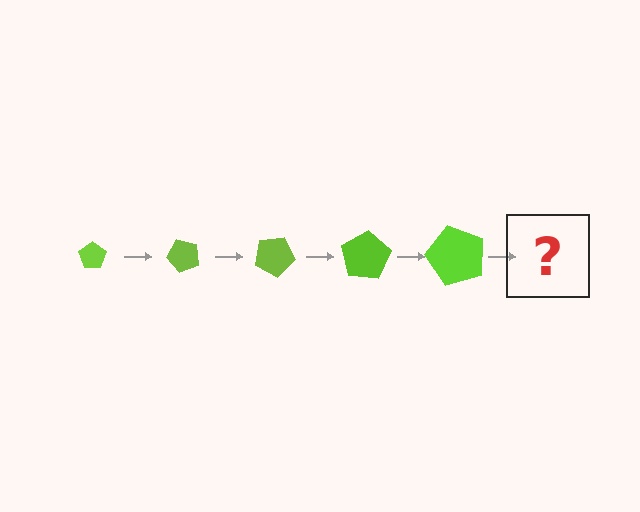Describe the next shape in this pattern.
It should be a pentagon, larger than the previous one and rotated 250 degrees from the start.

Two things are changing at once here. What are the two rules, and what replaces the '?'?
The two rules are that the pentagon grows larger each step and it rotates 50 degrees each step. The '?' should be a pentagon, larger than the previous one and rotated 250 degrees from the start.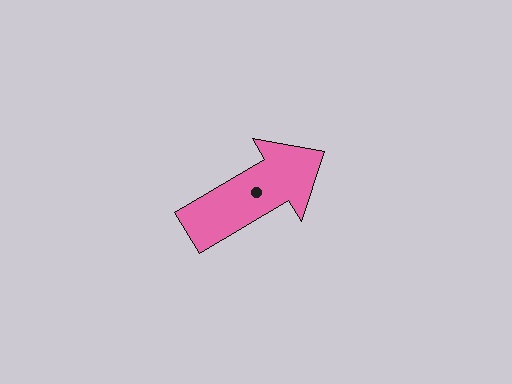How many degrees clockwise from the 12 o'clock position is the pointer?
Approximately 59 degrees.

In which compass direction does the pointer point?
Northeast.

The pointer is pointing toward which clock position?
Roughly 2 o'clock.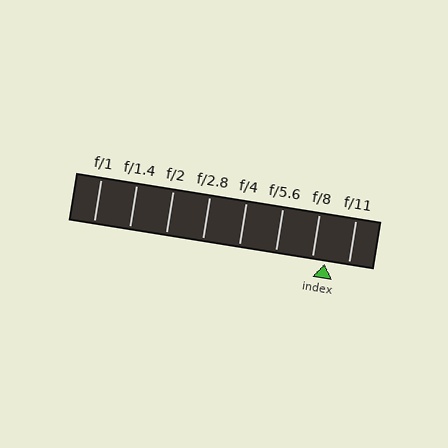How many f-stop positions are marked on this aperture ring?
There are 8 f-stop positions marked.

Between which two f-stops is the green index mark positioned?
The index mark is between f/8 and f/11.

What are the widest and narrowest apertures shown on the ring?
The widest aperture shown is f/1 and the narrowest is f/11.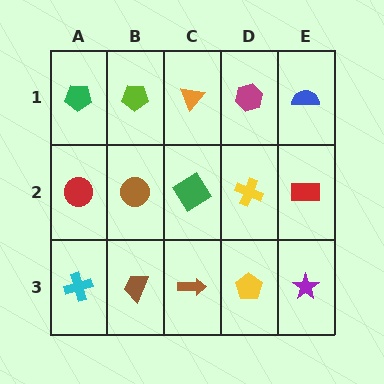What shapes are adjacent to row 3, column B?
A brown circle (row 2, column B), a cyan cross (row 3, column A), a brown arrow (row 3, column C).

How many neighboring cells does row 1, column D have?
3.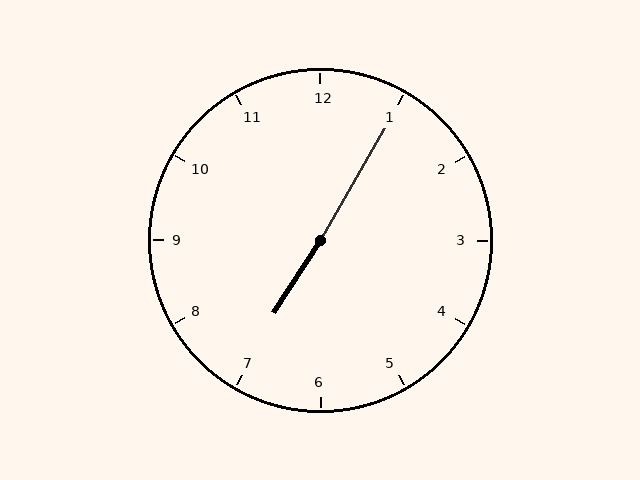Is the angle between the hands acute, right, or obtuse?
It is obtuse.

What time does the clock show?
7:05.